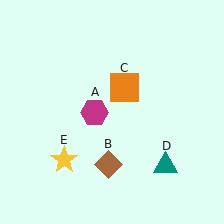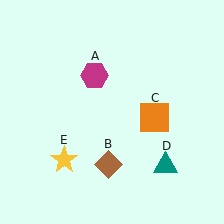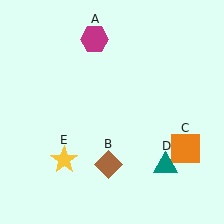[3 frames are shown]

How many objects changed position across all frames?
2 objects changed position: magenta hexagon (object A), orange square (object C).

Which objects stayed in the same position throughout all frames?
Brown diamond (object B) and teal triangle (object D) and yellow star (object E) remained stationary.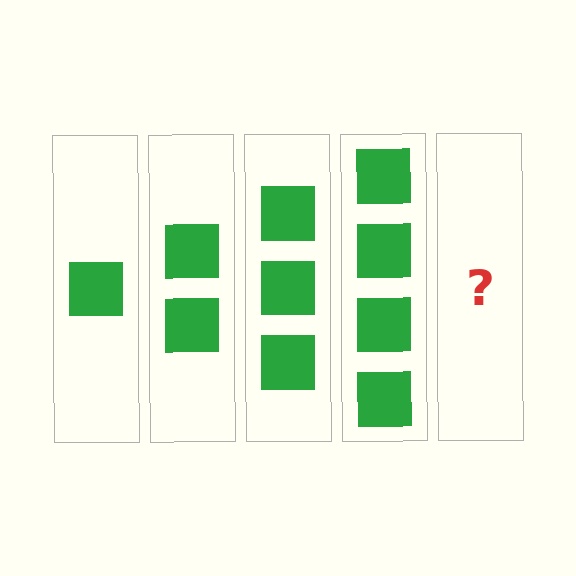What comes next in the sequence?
The next element should be 5 squares.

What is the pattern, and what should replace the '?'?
The pattern is that each step adds one more square. The '?' should be 5 squares.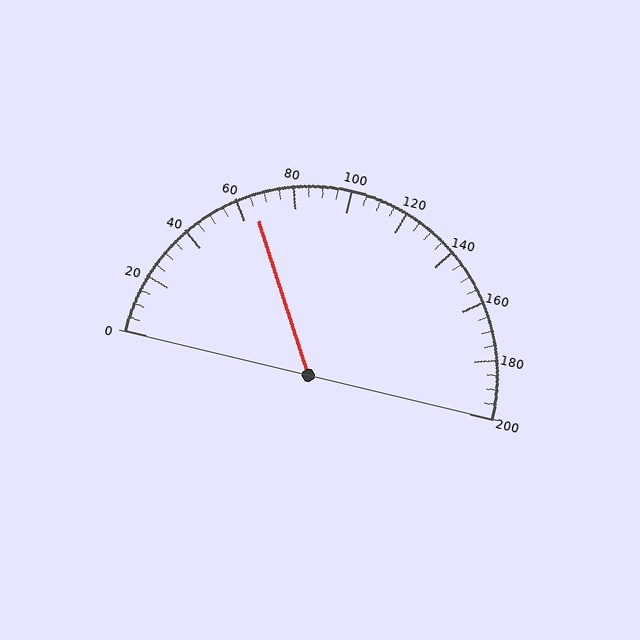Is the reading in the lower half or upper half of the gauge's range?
The reading is in the lower half of the range (0 to 200).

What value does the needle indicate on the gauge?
The needle indicates approximately 65.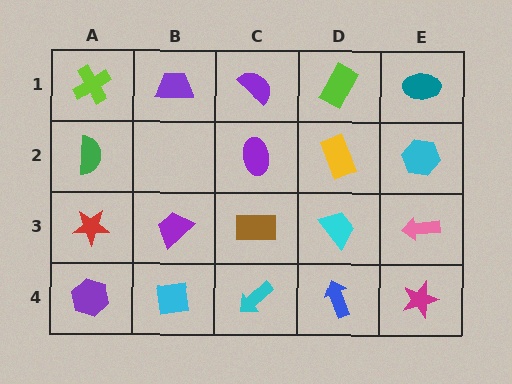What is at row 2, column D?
A yellow rectangle.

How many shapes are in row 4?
5 shapes.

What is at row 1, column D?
A lime rectangle.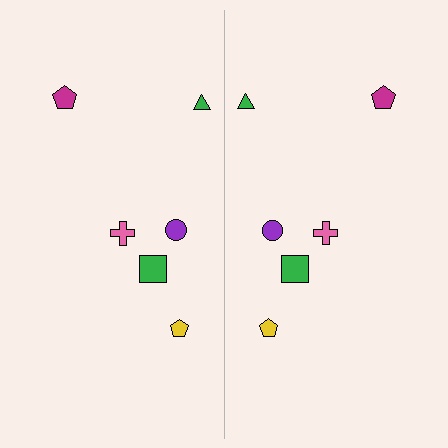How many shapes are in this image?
There are 12 shapes in this image.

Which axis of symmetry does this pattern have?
The pattern has a vertical axis of symmetry running through the center of the image.